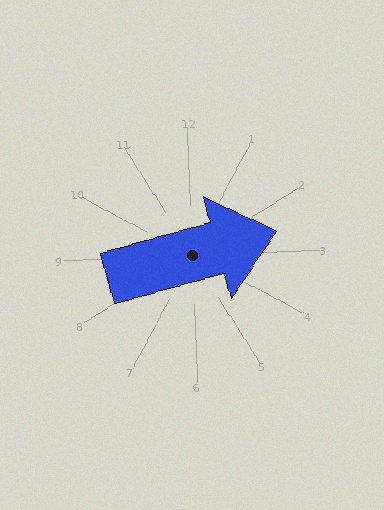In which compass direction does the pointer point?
East.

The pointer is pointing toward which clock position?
Roughly 3 o'clock.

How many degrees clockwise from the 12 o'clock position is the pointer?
Approximately 77 degrees.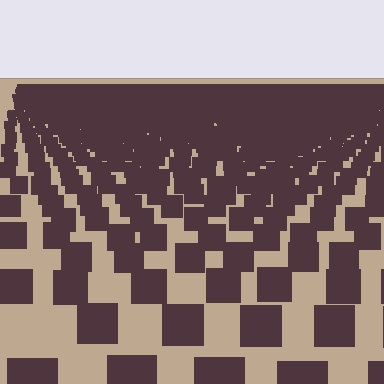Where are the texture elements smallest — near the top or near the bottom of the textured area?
Near the top.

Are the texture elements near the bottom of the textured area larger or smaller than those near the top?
Larger. Near the bottom, elements are closer to the viewer and appear at a bigger on-screen size.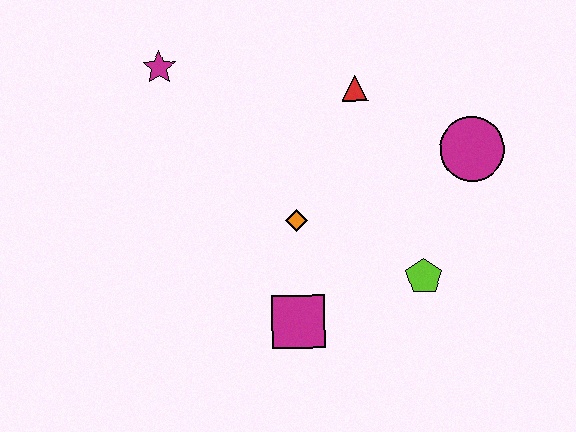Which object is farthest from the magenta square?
The magenta star is farthest from the magenta square.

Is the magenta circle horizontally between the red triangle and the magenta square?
No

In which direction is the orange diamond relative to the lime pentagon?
The orange diamond is to the left of the lime pentagon.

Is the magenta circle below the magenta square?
No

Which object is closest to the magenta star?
The red triangle is closest to the magenta star.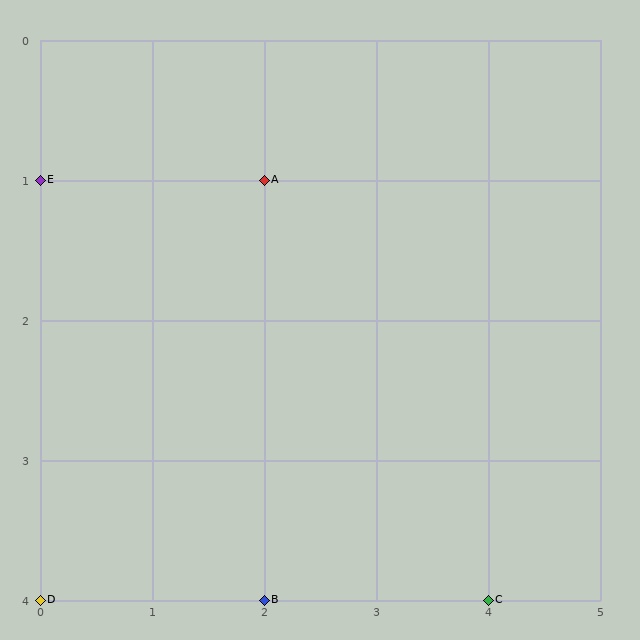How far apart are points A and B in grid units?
Points A and B are 3 rows apart.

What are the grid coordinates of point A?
Point A is at grid coordinates (2, 1).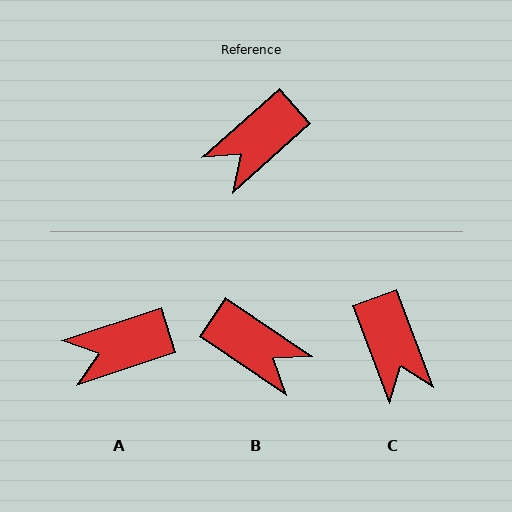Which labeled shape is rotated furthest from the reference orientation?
B, about 104 degrees away.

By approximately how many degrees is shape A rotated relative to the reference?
Approximately 23 degrees clockwise.